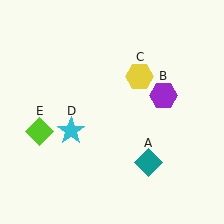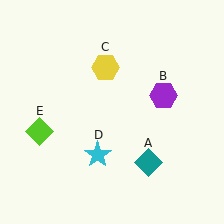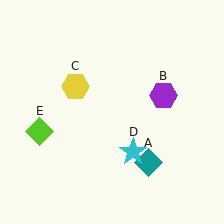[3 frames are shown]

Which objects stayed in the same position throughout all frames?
Teal diamond (object A) and purple hexagon (object B) and lime diamond (object E) remained stationary.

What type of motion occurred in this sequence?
The yellow hexagon (object C), cyan star (object D) rotated counterclockwise around the center of the scene.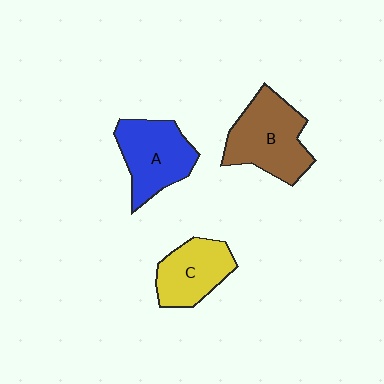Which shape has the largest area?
Shape B (brown).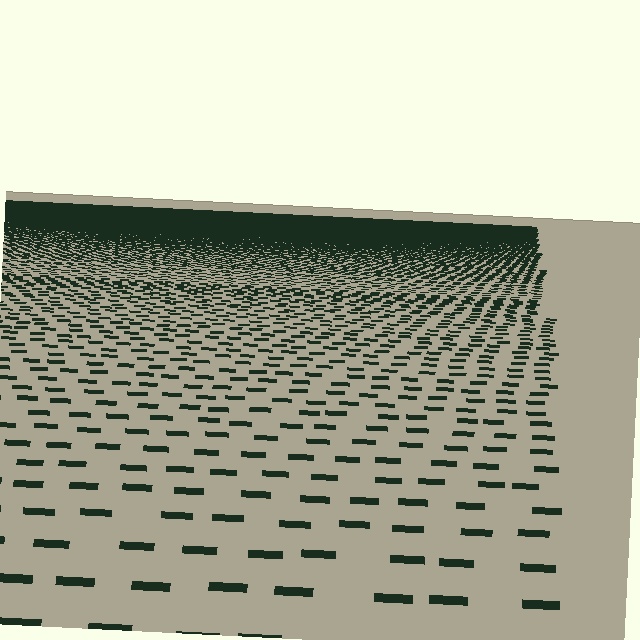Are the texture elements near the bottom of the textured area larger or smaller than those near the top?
Larger. Near the bottom, elements are closer to the viewer and appear at a bigger on-screen size.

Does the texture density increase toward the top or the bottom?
Density increases toward the top.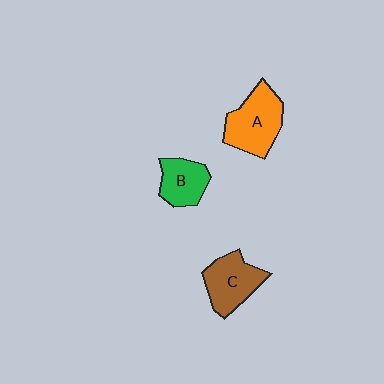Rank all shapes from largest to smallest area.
From largest to smallest: A (orange), C (brown), B (green).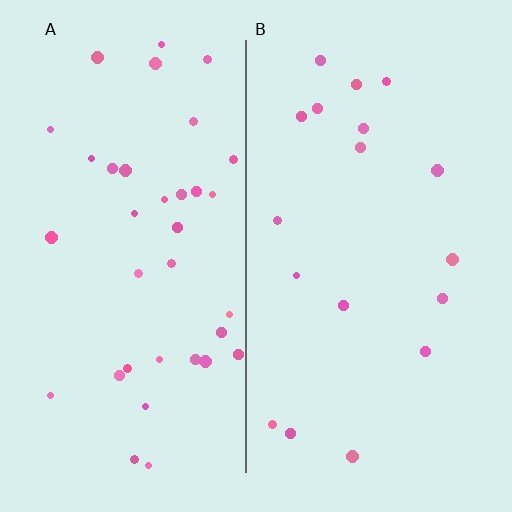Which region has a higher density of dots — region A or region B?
A (the left).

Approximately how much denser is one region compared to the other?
Approximately 2.0× — region A over region B.